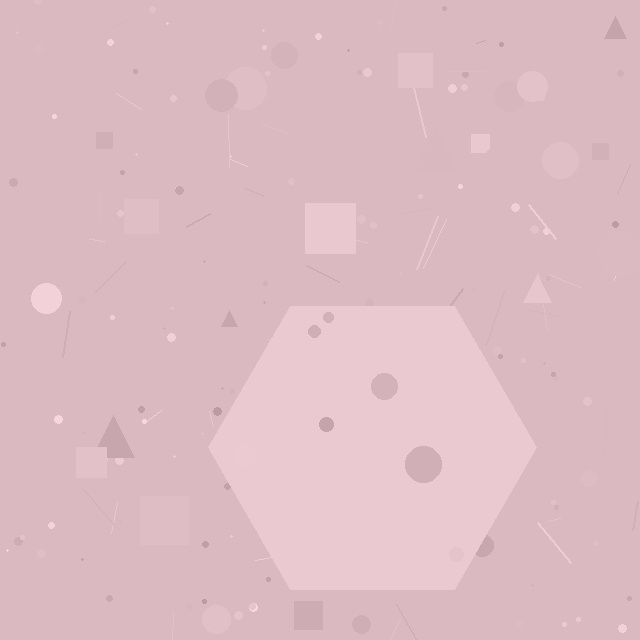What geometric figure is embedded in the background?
A hexagon is embedded in the background.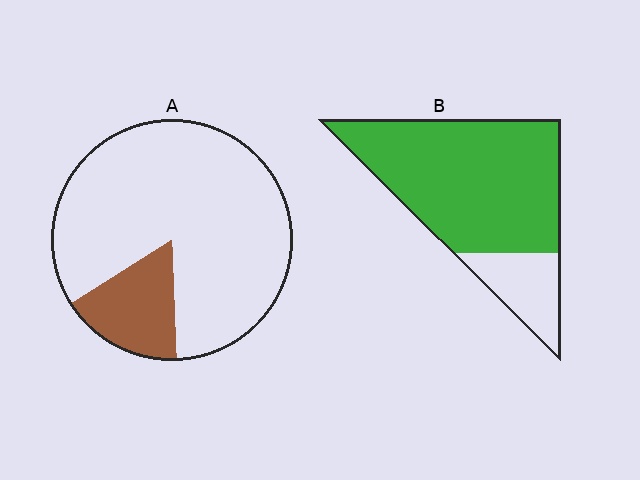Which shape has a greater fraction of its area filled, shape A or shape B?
Shape B.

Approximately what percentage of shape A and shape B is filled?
A is approximately 15% and B is approximately 80%.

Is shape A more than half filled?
No.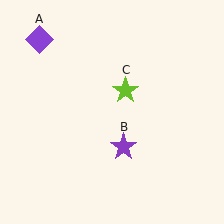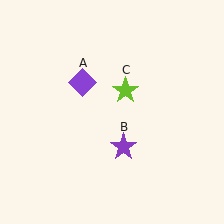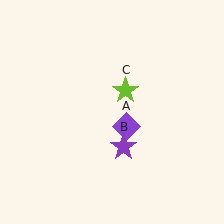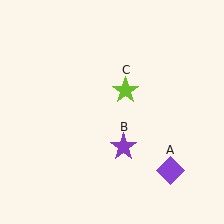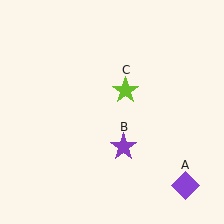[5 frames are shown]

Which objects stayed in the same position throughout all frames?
Purple star (object B) and lime star (object C) remained stationary.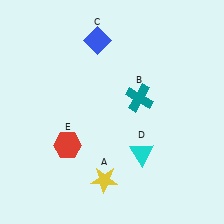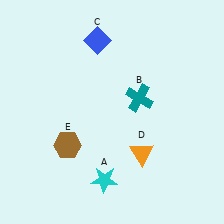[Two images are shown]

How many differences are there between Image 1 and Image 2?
There are 3 differences between the two images.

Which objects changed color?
A changed from yellow to cyan. D changed from cyan to orange. E changed from red to brown.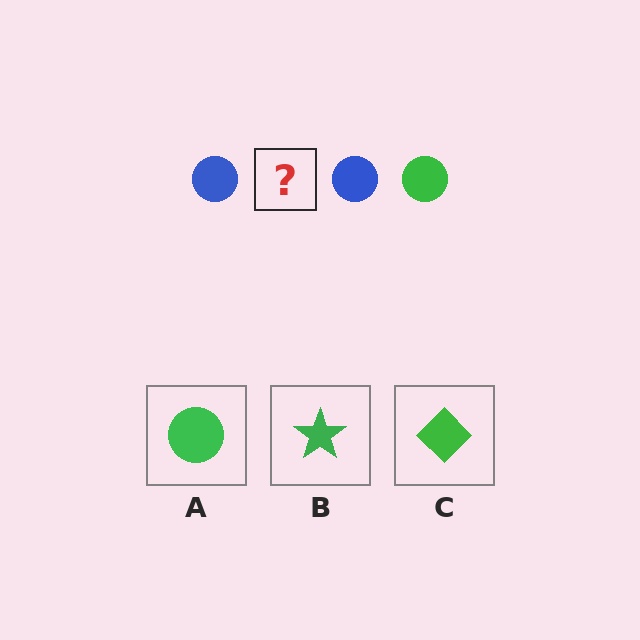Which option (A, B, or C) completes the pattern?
A.